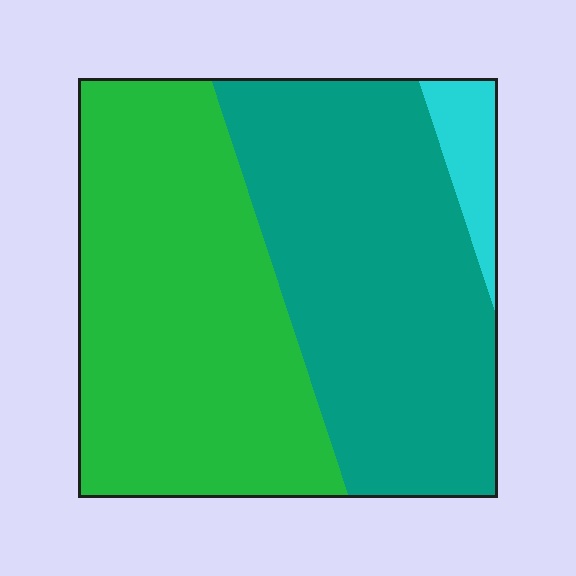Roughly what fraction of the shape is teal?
Teal covers roughly 45% of the shape.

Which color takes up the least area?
Cyan, at roughly 5%.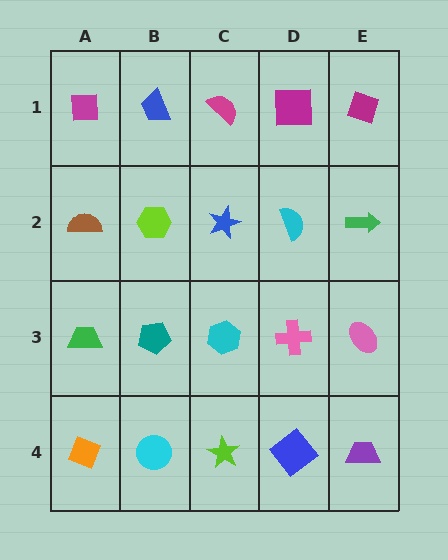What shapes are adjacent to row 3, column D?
A cyan semicircle (row 2, column D), a blue diamond (row 4, column D), a cyan hexagon (row 3, column C), a pink ellipse (row 3, column E).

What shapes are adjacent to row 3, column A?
A brown semicircle (row 2, column A), an orange diamond (row 4, column A), a teal pentagon (row 3, column B).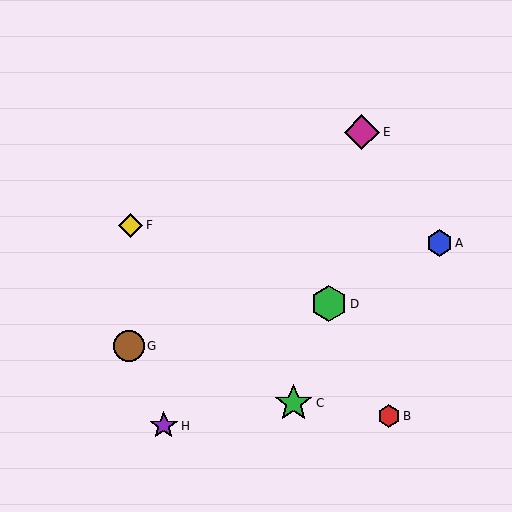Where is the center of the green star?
The center of the green star is at (294, 403).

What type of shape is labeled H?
Shape H is a purple star.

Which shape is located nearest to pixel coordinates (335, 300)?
The green hexagon (labeled D) at (329, 304) is nearest to that location.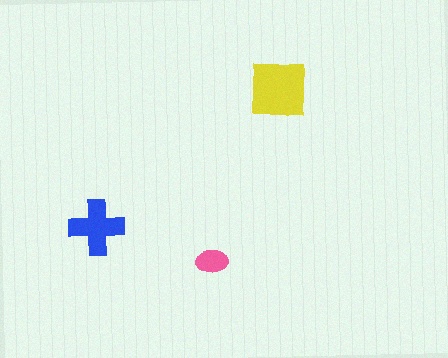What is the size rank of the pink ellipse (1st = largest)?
3rd.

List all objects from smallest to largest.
The pink ellipse, the blue cross, the yellow square.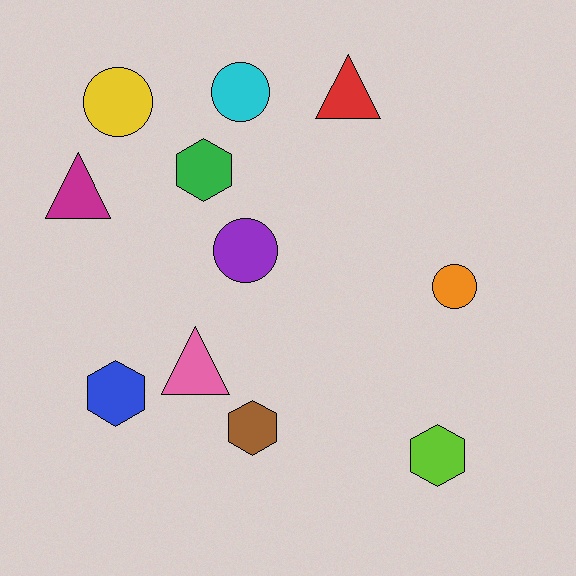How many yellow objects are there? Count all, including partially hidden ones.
There is 1 yellow object.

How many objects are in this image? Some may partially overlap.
There are 11 objects.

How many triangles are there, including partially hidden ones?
There are 3 triangles.